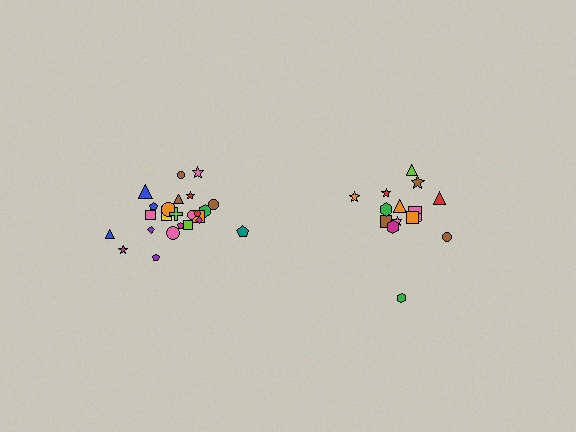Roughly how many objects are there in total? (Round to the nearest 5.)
Roughly 40 objects in total.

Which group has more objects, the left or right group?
The left group.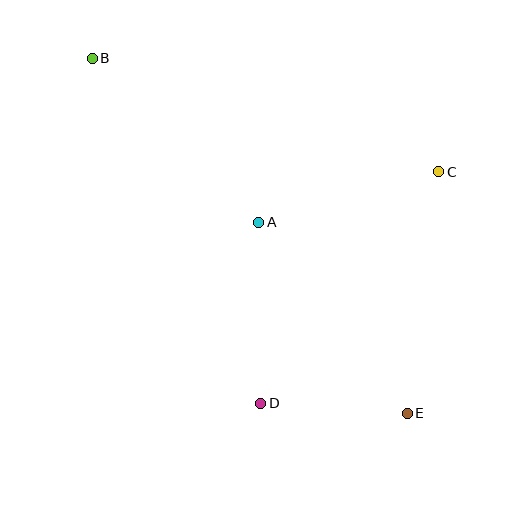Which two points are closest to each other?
Points D and E are closest to each other.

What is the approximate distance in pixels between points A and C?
The distance between A and C is approximately 187 pixels.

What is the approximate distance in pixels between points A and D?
The distance between A and D is approximately 181 pixels.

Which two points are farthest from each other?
Points B and E are farthest from each other.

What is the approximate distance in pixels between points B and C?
The distance between B and C is approximately 365 pixels.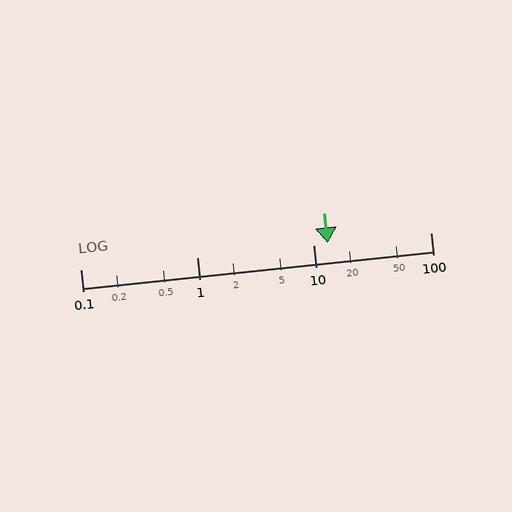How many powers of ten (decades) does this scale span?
The scale spans 3 decades, from 0.1 to 100.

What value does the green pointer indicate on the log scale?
The pointer indicates approximately 13.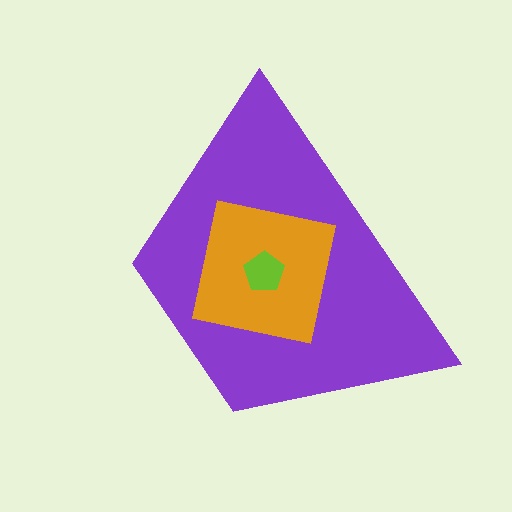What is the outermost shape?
The purple trapezoid.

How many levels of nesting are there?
3.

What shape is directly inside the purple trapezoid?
The orange square.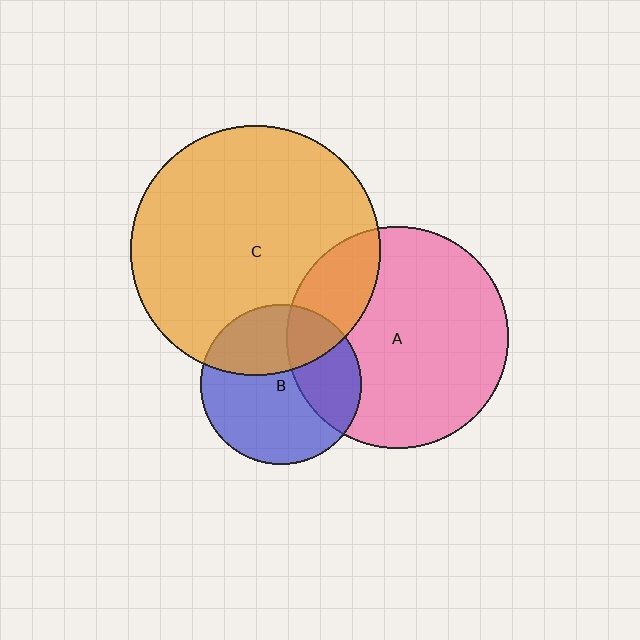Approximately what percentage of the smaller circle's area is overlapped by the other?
Approximately 30%.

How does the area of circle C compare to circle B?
Approximately 2.4 times.